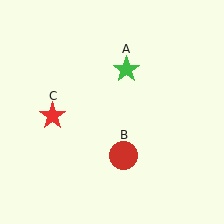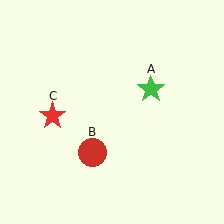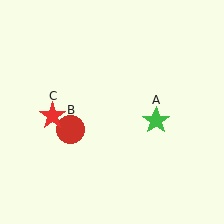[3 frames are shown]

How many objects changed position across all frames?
2 objects changed position: green star (object A), red circle (object B).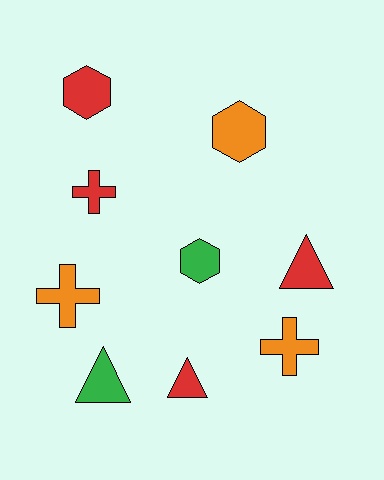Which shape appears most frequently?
Triangle, with 3 objects.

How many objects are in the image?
There are 9 objects.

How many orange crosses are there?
There are 2 orange crosses.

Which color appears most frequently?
Red, with 4 objects.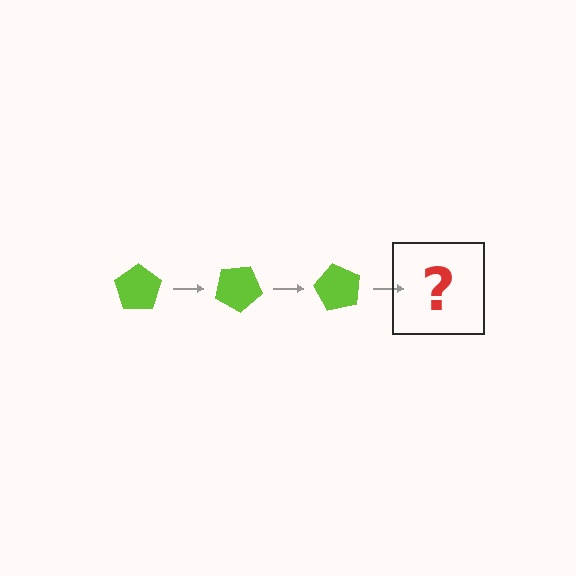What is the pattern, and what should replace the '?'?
The pattern is that the pentagon rotates 30 degrees each step. The '?' should be a lime pentagon rotated 90 degrees.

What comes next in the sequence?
The next element should be a lime pentagon rotated 90 degrees.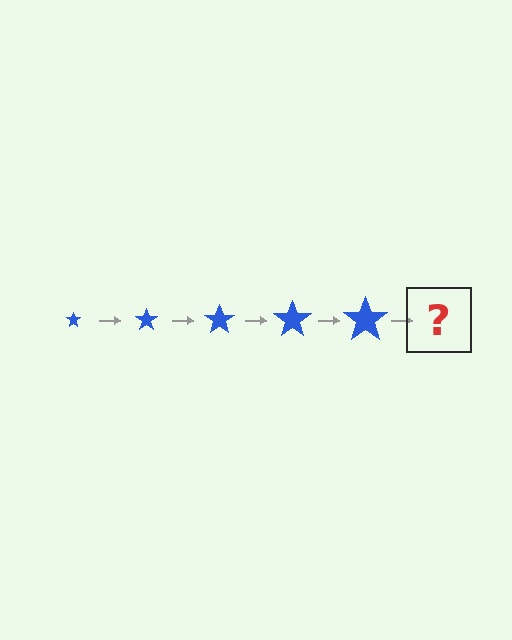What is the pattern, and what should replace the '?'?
The pattern is that the star gets progressively larger each step. The '?' should be a blue star, larger than the previous one.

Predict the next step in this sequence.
The next step is a blue star, larger than the previous one.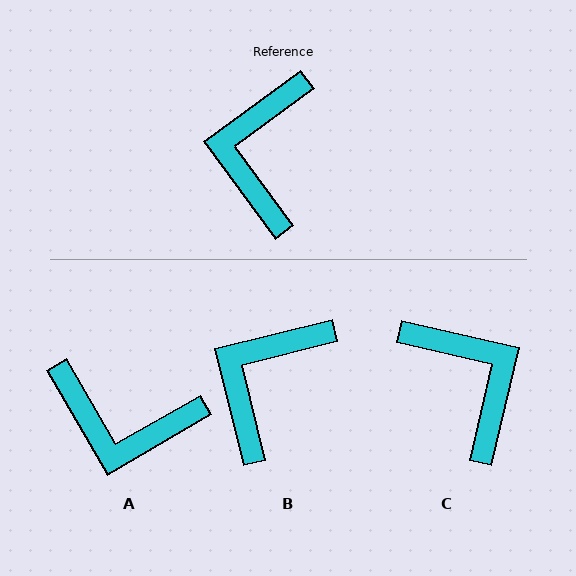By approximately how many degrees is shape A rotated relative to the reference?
Approximately 83 degrees counter-clockwise.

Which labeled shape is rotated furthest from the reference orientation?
C, about 140 degrees away.